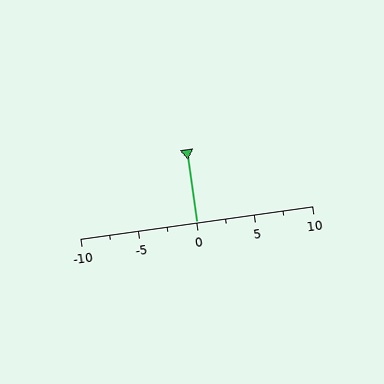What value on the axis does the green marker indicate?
The marker indicates approximately 0.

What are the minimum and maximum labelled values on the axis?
The axis runs from -10 to 10.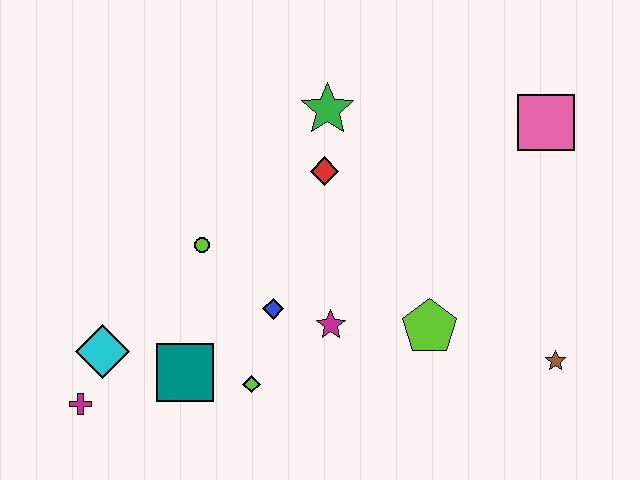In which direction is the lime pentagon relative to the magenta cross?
The lime pentagon is to the right of the magenta cross.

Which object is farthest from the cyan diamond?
The pink square is farthest from the cyan diamond.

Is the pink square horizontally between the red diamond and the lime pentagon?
No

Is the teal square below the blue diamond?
Yes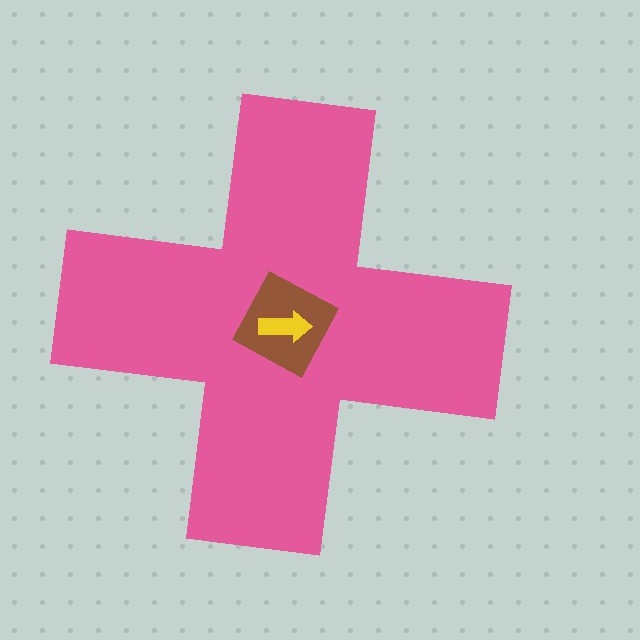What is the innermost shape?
The yellow arrow.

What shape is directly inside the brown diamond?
The yellow arrow.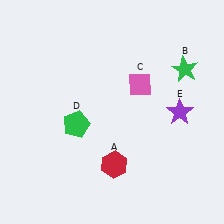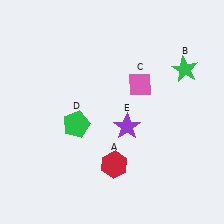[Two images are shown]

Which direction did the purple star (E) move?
The purple star (E) moved left.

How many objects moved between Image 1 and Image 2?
1 object moved between the two images.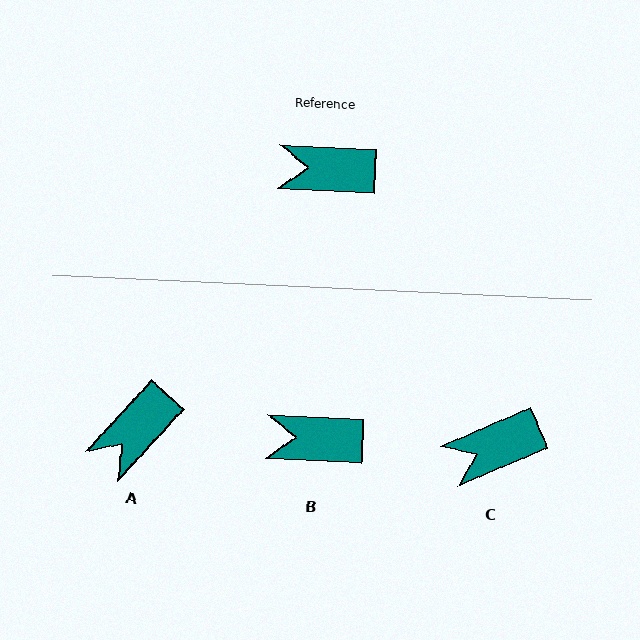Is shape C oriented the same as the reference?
No, it is off by about 26 degrees.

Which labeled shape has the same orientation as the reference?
B.